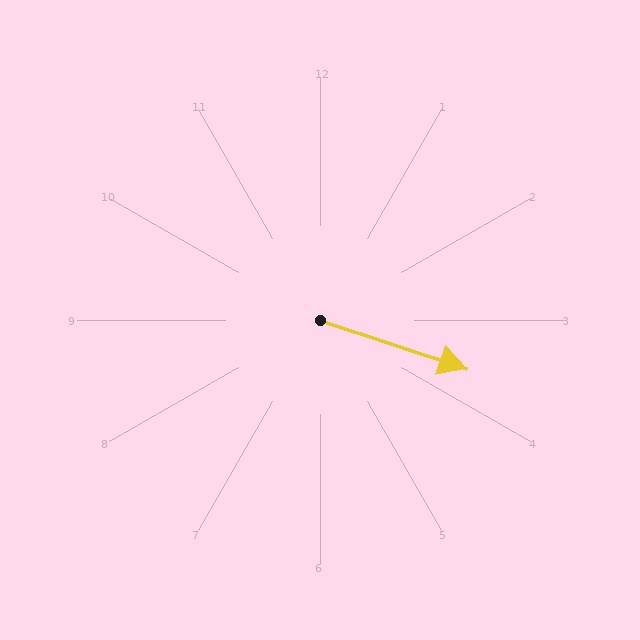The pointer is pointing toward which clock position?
Roughly 4 o'clock.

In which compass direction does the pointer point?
East.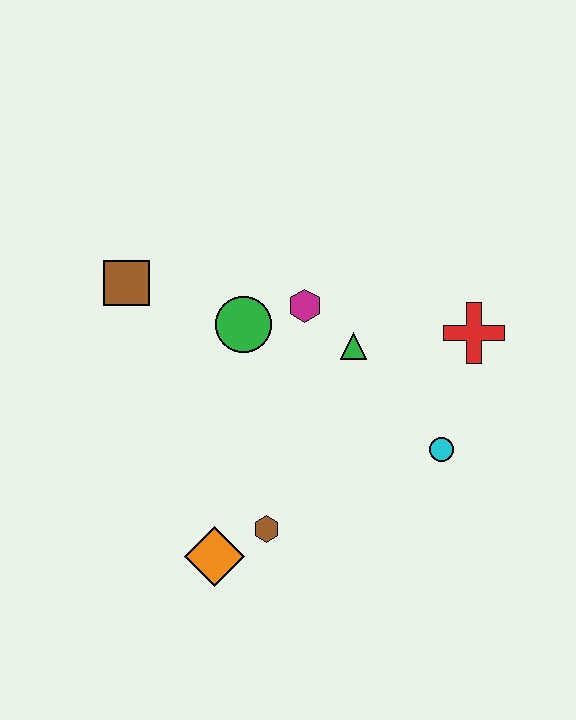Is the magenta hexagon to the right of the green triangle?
No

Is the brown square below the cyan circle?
No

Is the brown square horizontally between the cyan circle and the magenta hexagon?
No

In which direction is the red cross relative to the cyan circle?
The red cross is above the cyan circle.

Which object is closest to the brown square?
The green circle is closest to the brown square.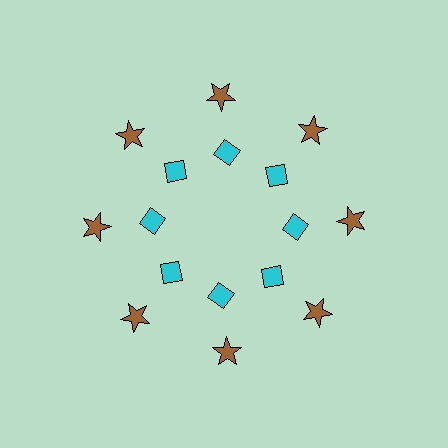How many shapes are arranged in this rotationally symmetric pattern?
There are 16 shapes, arranged in 8 groups of 2.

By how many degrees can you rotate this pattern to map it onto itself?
The pattern maps onto itself every 45 degrees of rotation.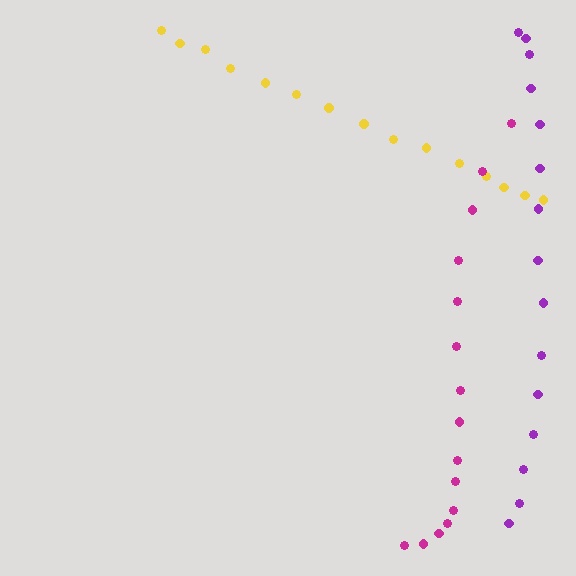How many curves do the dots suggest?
There are 3 distinct paths.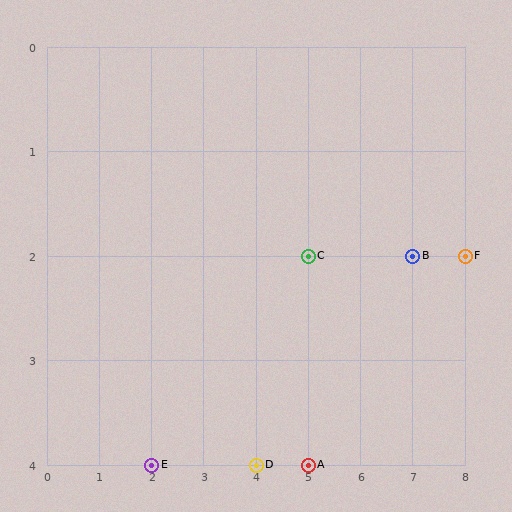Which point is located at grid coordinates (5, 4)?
Point A is at (5, 4).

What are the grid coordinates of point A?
Point A is at grid coordinates (5, 4).